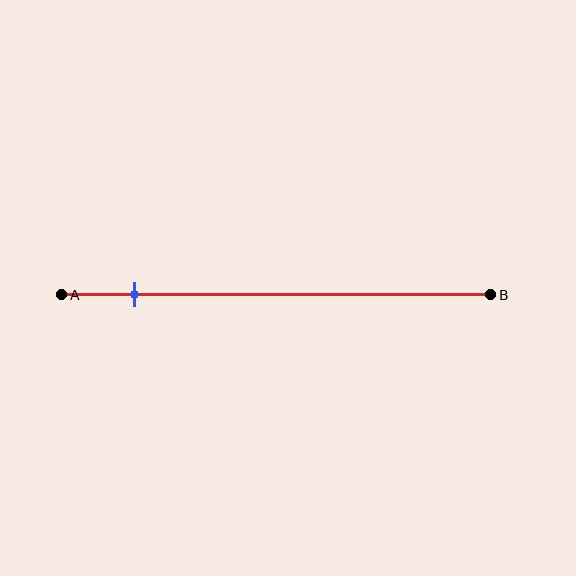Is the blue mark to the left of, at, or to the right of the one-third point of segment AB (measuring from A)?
The blue mark is to the left of the one-third point of segment AB.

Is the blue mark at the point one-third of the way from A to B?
No, the mark is at about 15% from A, not at the 33% one-third point.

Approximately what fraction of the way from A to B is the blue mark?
The blue mark is approximately 15% of the way from A to B.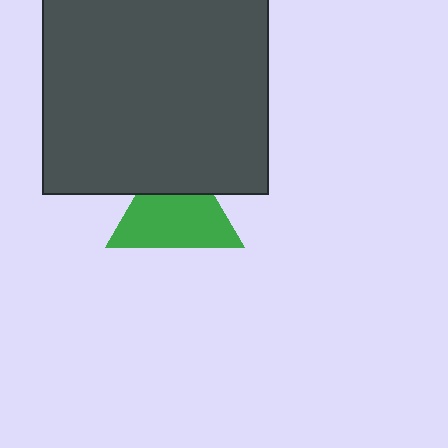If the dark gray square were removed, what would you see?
You would see the complete green triangle.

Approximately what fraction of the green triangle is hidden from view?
Roughly 32% of the green triangle is hidden behind the dark gray square.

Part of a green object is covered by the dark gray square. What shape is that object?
It is a triangle.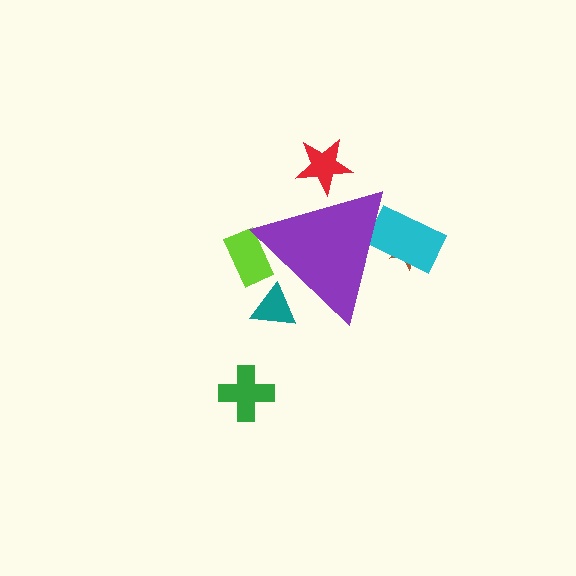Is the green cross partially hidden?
No, the green cross is fully visible.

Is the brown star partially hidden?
Yes, the brown star is partially hidden behind the purple triangle.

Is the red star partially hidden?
Yes, the red star is partially hidden behind the purple triangle.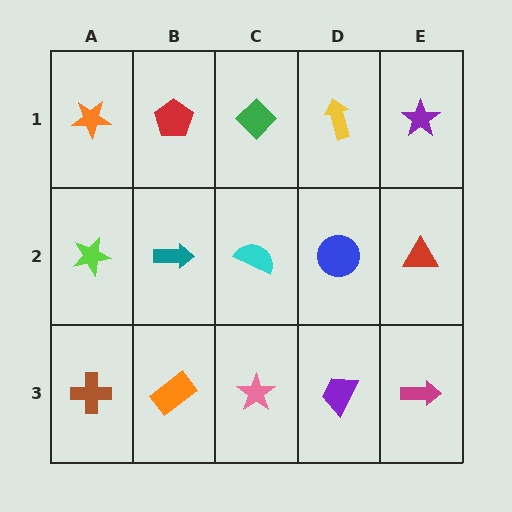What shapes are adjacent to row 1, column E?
A red triangle (row 2, column E), a yellow arrow (row 1, column D).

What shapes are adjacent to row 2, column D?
A yellow arrow (row 1, column D), a purple trapezoid (row 3, column D), a cyan semicircle (row 2, column C), a red triangle (row 2, column E).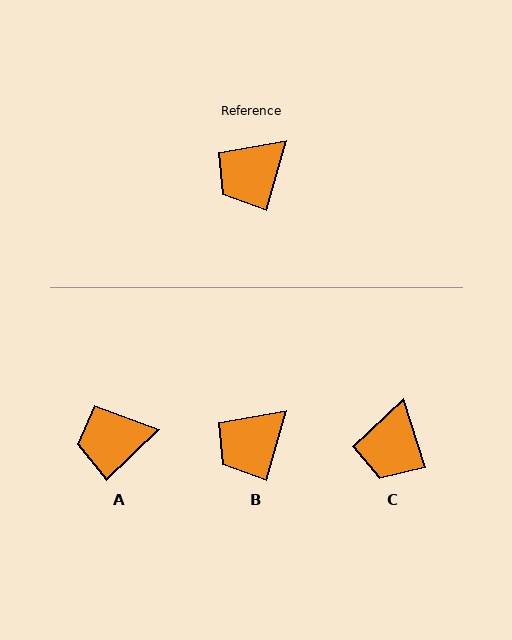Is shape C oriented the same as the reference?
No, it is off by about 33 degrees.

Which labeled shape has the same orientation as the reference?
B.